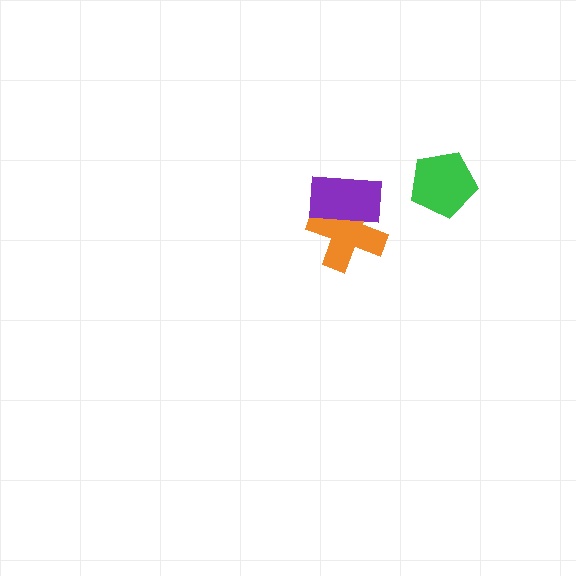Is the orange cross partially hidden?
Yes, it is partially covered by another shape.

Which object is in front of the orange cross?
The purple rectangle is in front of the orange cross.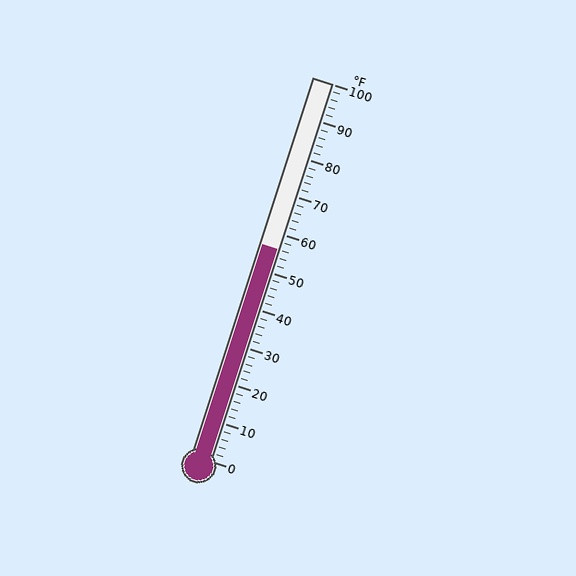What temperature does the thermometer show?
The thermometer shows approximately 56°F.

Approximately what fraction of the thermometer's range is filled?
The thermometer is filled to approximately 55% of its range.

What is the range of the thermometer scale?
The thermometer scale ranges from 0°F to 100°F.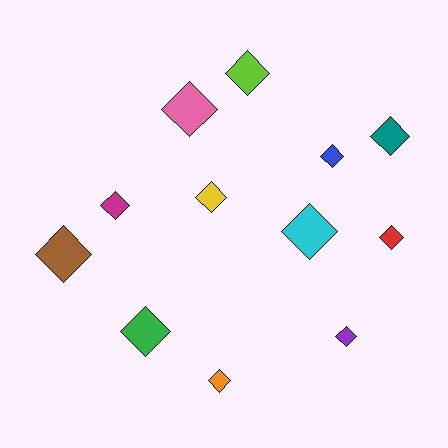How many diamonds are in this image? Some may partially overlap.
There are 12 diamonds.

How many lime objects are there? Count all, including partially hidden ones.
There is 1 lime object.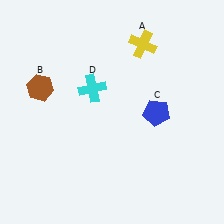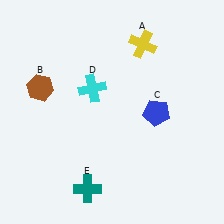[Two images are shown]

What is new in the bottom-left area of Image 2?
A teal cross (E) was added in the bottom-left area of Image 2.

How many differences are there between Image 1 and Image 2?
There is 1 difference between the two images.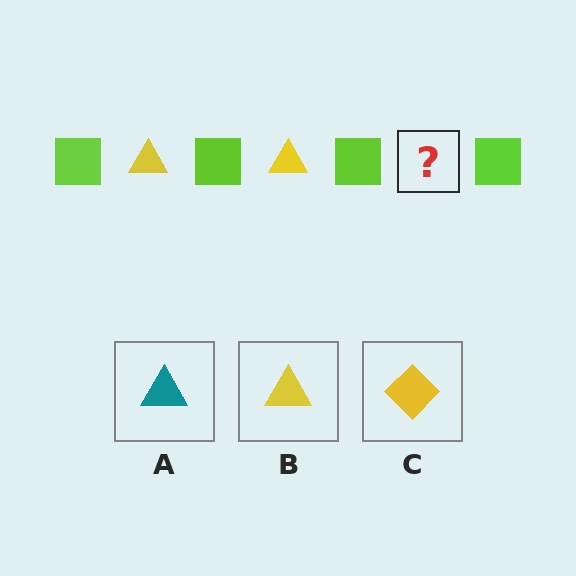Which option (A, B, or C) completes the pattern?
B.